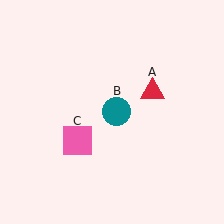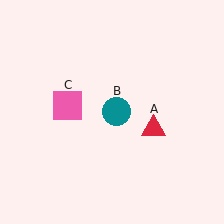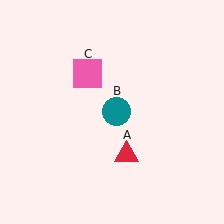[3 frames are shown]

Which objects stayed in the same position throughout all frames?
Teal circle (object B) remained stationary.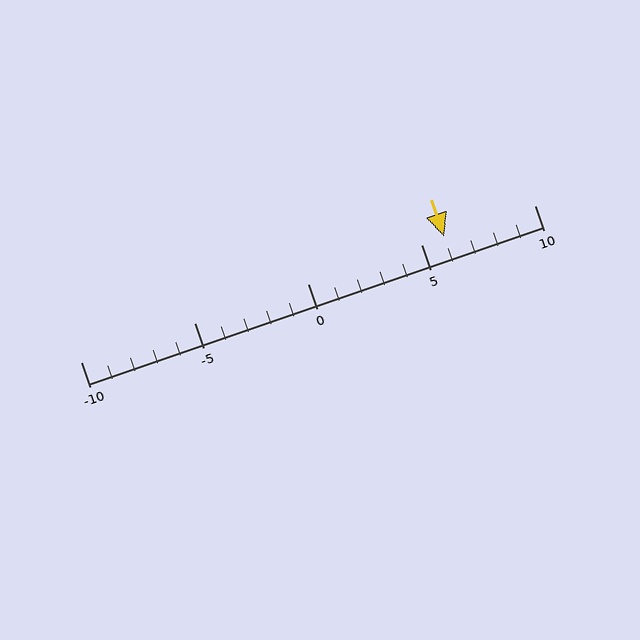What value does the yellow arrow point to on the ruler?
The yellow arrow points to approximately 6.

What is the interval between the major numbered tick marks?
The major tick marks are spaced 5 units apart.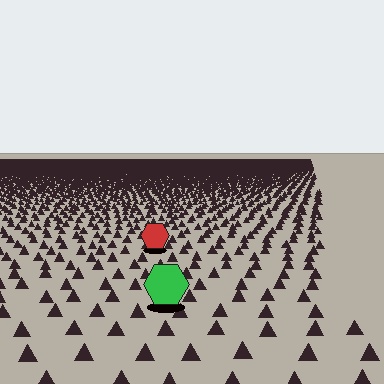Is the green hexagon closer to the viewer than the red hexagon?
Yes. The green hexagon is closer — you can tell from the texture gradient: the ground texture is coarser near it.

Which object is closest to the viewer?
The green hexagon is closest. The texture marks near it are larger and more spread out.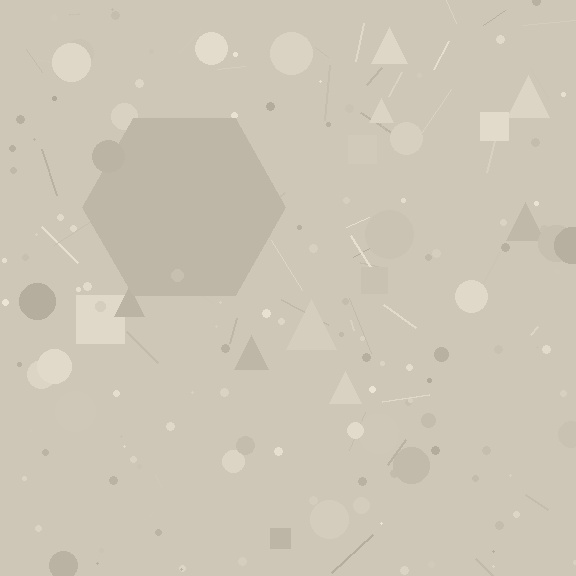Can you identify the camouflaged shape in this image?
The camouflaged shape is a hexagon.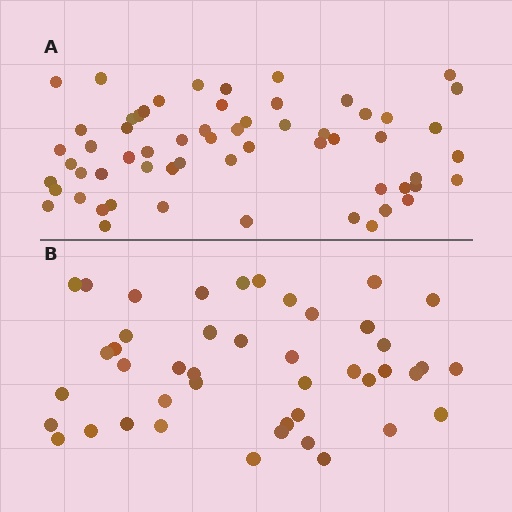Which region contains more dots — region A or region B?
Region A (the top region) has more dots.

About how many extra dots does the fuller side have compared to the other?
Region A has approximately 15 more dots than region B.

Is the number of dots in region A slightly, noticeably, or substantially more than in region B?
Region A has noticeably more, but not dramatically so. The ratio is roughly 1.4 to 1.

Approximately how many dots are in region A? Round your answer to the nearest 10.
About 60 dots.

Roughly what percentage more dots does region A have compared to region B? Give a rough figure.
About 35% more.